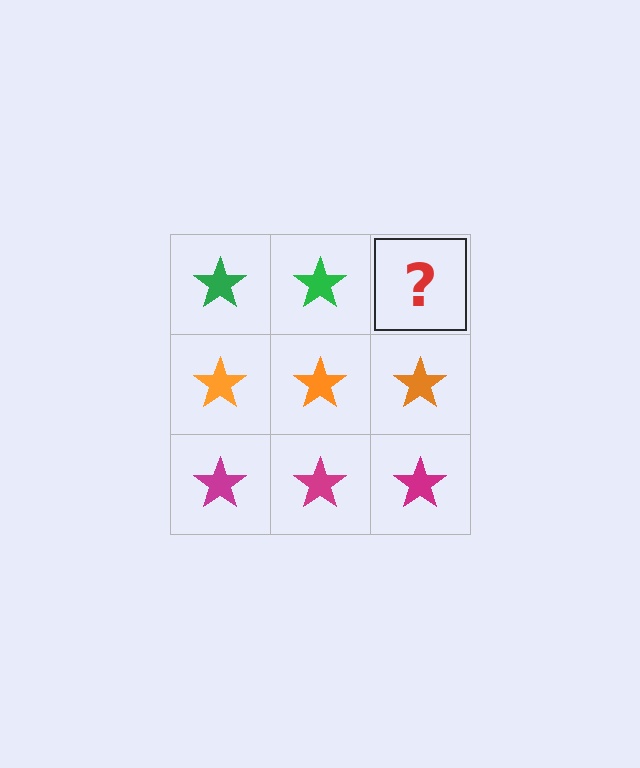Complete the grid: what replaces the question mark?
The question mark should be replaced with a green star.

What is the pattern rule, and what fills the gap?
The rule is that each row has a consistent color. The gap should be filled with a green star.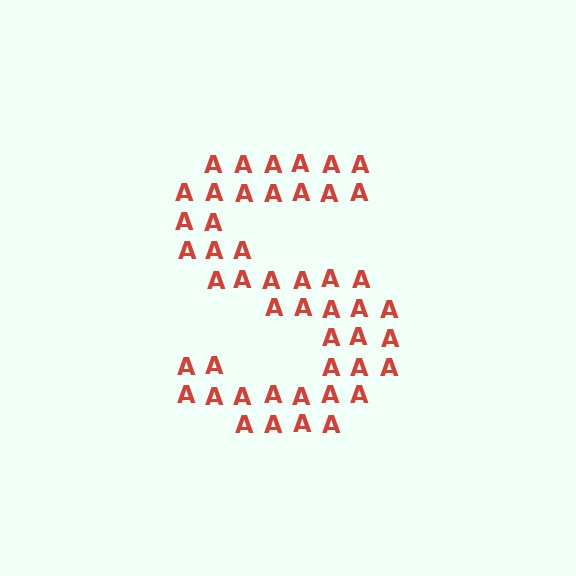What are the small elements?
The small elements are letter A's.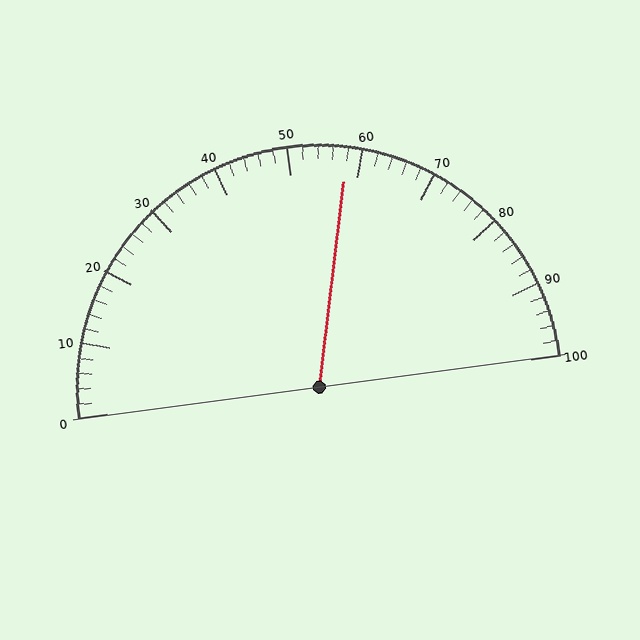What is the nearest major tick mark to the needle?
The nearest major tick mark is 60.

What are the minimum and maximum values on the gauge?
The gauge ranges from 0 to 100.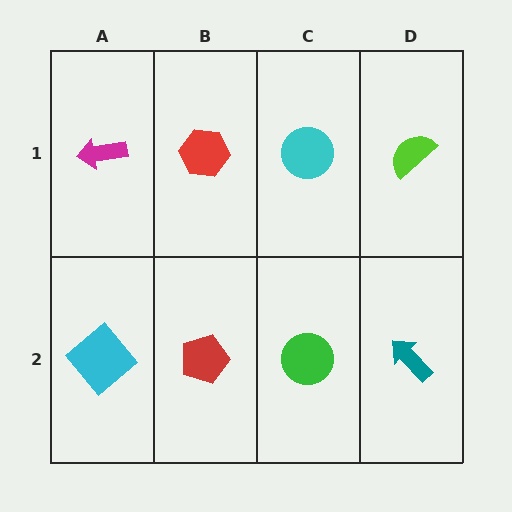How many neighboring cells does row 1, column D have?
2.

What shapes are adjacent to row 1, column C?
A green circle (row 2, column C), a red hexagon (row 1, column B), a lime semicircle (row 1, column D).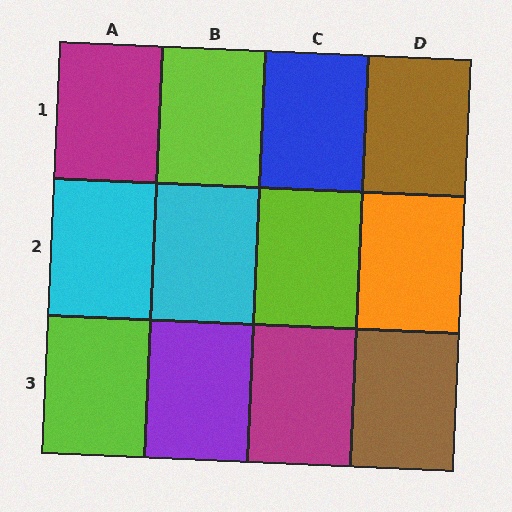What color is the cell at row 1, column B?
Lime.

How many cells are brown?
2 cells are brown.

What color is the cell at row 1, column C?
Blue.